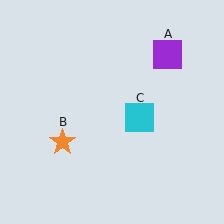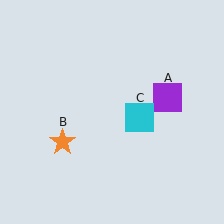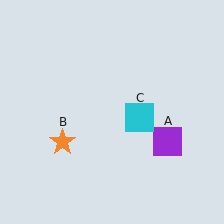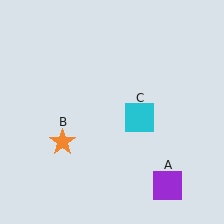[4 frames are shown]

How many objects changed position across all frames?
1 object changed position: purple square (object A).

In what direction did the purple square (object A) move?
The purple square (object A) moved down.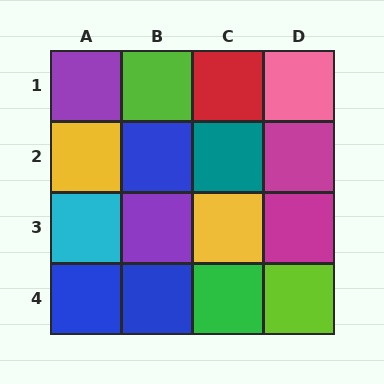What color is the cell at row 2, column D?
Magenta.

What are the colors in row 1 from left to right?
Purple, lime, red, pink.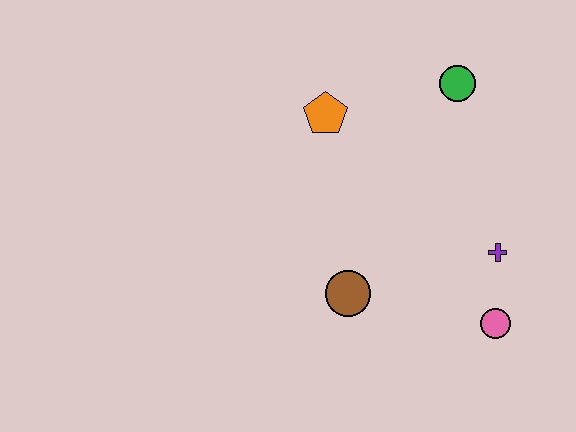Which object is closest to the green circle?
The orange pentagon is closest to the green circle.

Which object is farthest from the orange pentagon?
The pink circle is farthest from the orange pentagon.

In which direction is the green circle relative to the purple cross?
The green circle is above the purple cross.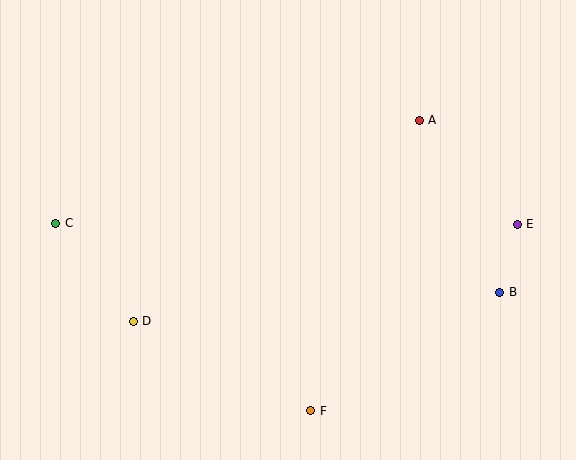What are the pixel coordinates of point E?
Point E is at (517, 224).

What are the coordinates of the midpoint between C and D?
The midpoint between C and D is at (95, 272).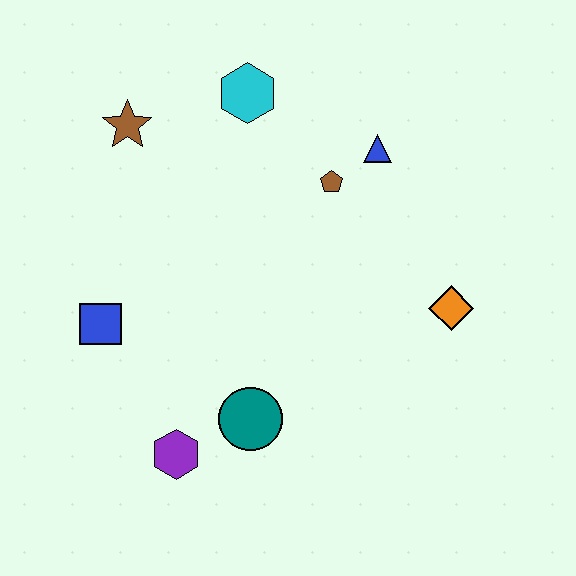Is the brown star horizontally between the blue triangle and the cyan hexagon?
No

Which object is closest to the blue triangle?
The brown pentagon is closest to the blue triangle.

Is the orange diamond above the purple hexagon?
Yes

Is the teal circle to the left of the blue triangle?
Yes